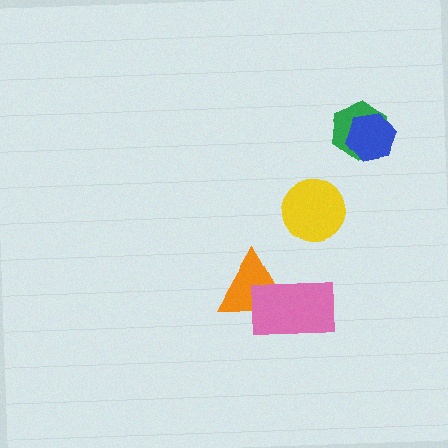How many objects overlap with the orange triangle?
1 object overlaps with the orange triangle.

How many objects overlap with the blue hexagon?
1 object overlaps with the blue hexagon.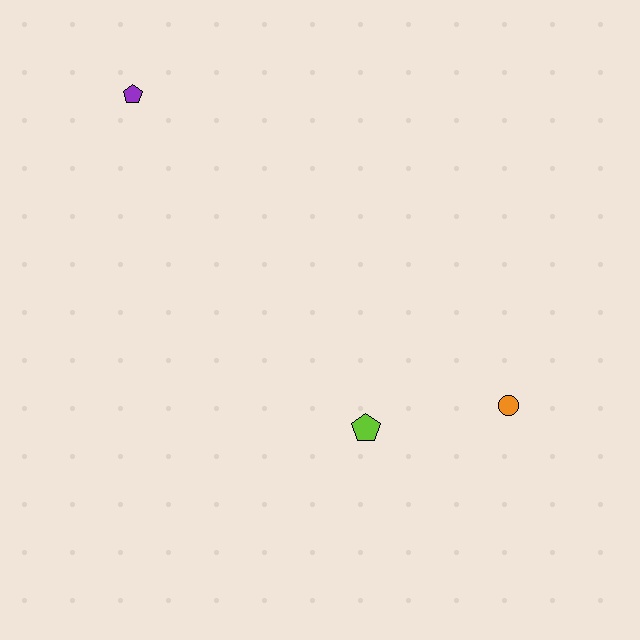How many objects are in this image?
There are 3 objects.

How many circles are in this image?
There is 1 circle.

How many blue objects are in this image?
There are no blue objects.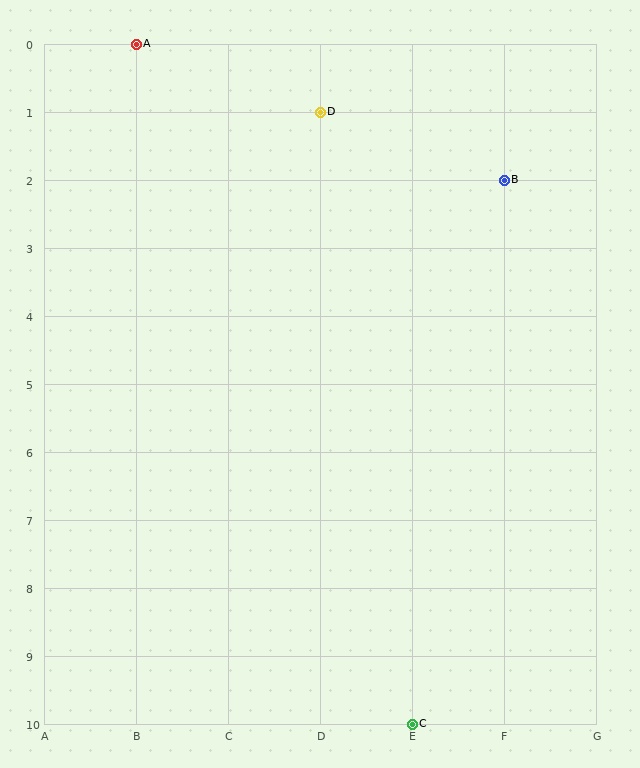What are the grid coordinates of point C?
Point C is at grid coordinates (E, 10).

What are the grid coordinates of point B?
Point B is at grid coordinates (F, 2).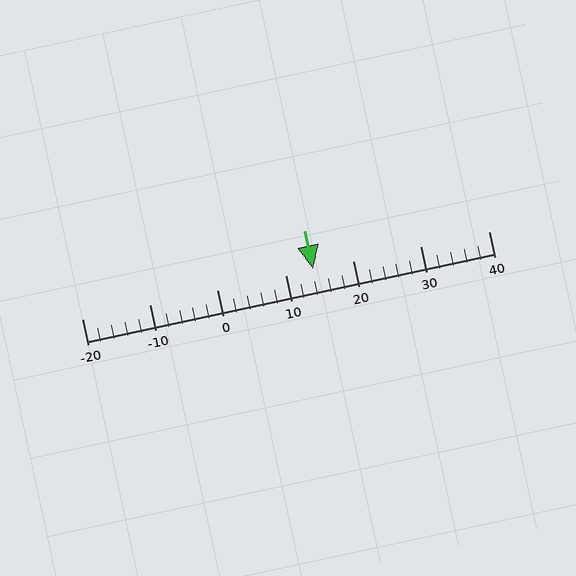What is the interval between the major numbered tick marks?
The major tick marks are spaced 10 units apart.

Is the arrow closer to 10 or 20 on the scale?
The arrow is closer to 10.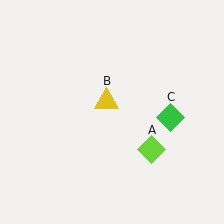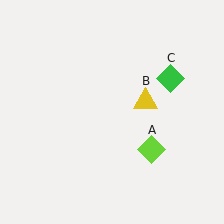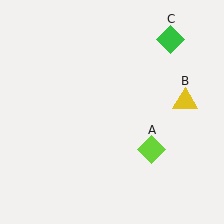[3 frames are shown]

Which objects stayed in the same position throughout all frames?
Lime diamond (object A) remained stationary.